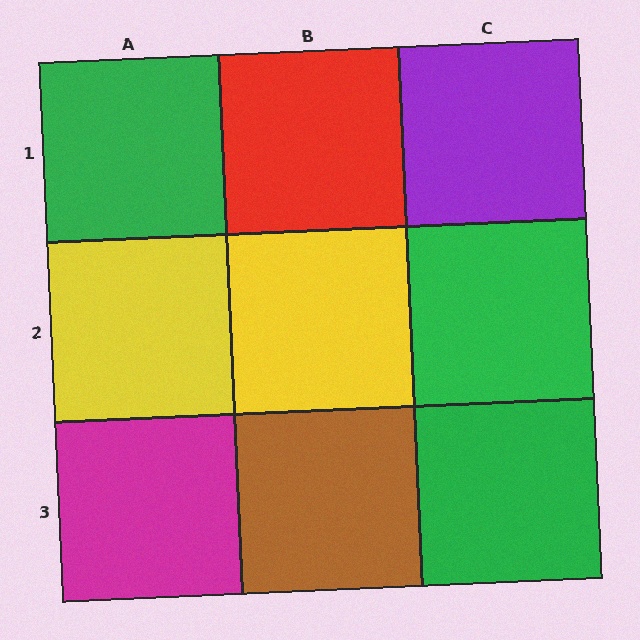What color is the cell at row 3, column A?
Magenta.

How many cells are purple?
1 cell is purple.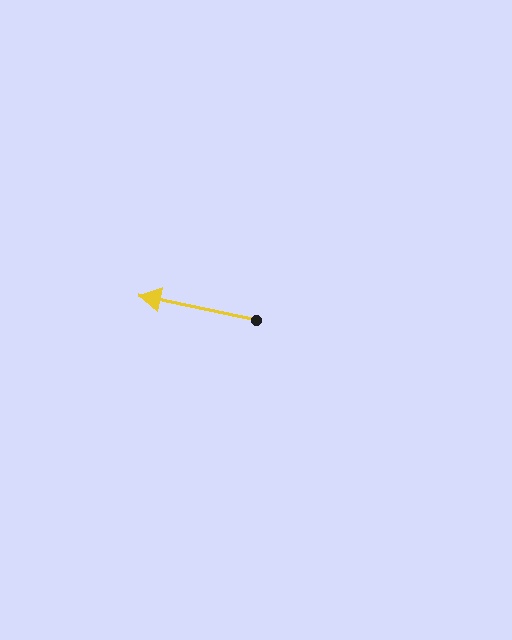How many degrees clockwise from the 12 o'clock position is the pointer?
Approximately 282 degrees.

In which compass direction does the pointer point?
West.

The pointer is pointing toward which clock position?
Roughly 9 o'clock.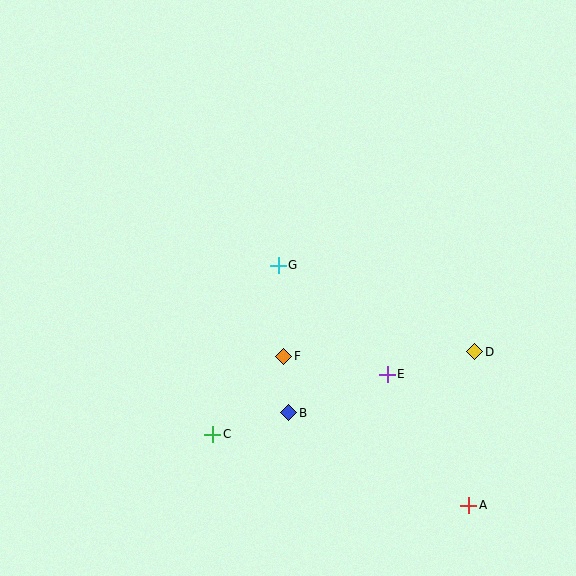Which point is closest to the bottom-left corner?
Point C is closest to the bottom-left corner.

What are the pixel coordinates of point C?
Point C is at (213, 434).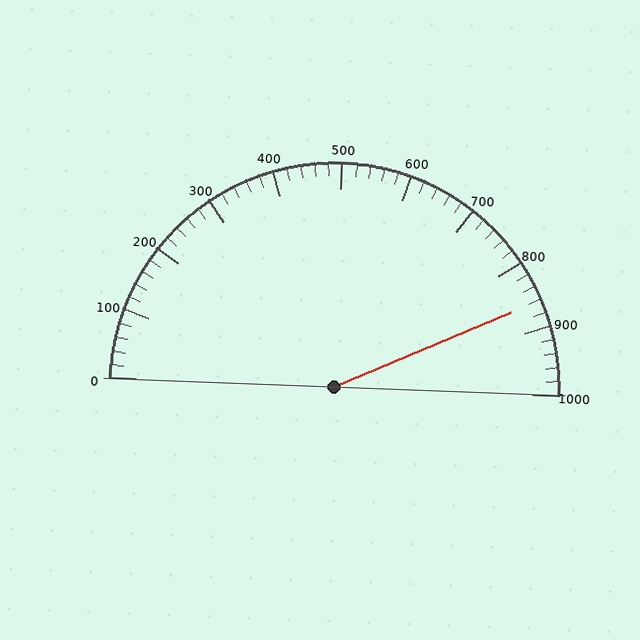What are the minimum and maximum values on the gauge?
The gauge ranges from 0 to 1000.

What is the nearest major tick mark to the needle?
The nearest major tick mark is 900.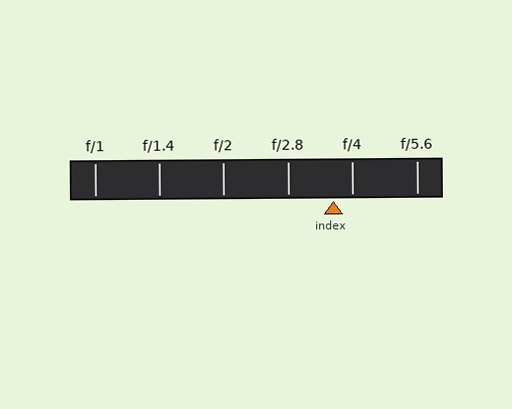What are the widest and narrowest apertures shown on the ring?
The widest aperture shown is f/1 and the narrowest is f/5.6.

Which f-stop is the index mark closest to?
The index mark is closest to f/4.